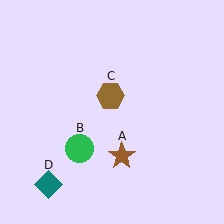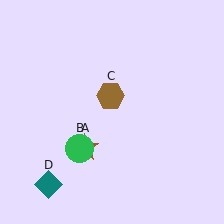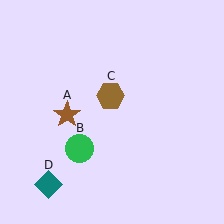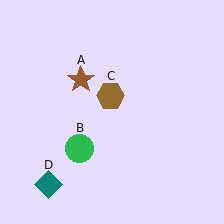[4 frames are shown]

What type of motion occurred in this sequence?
The brown star (object A) rotated clockwise around the center of the scene.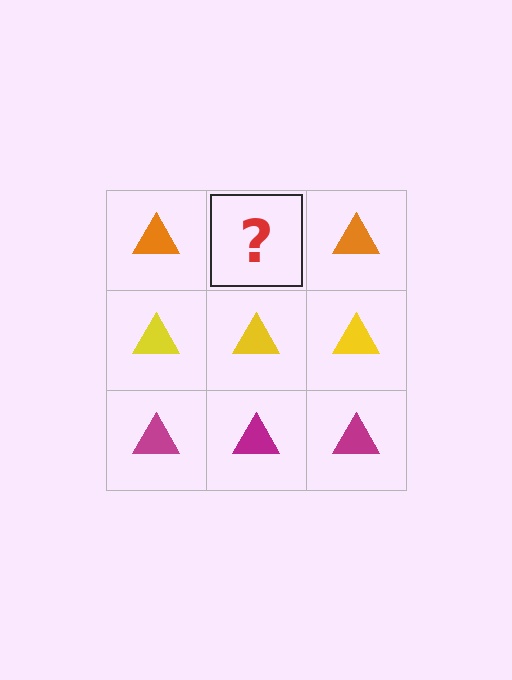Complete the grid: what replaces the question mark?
The question mark should be replaced with an orange triangle.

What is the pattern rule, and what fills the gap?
The rule is that each row has a consistent color. The gap should be filled with an orange triangle.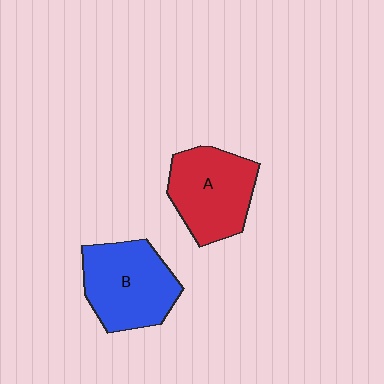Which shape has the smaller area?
Shape A (red).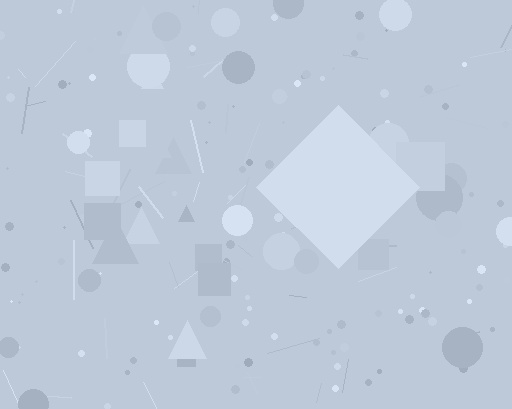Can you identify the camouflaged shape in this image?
The camouflaged shape is a diamond.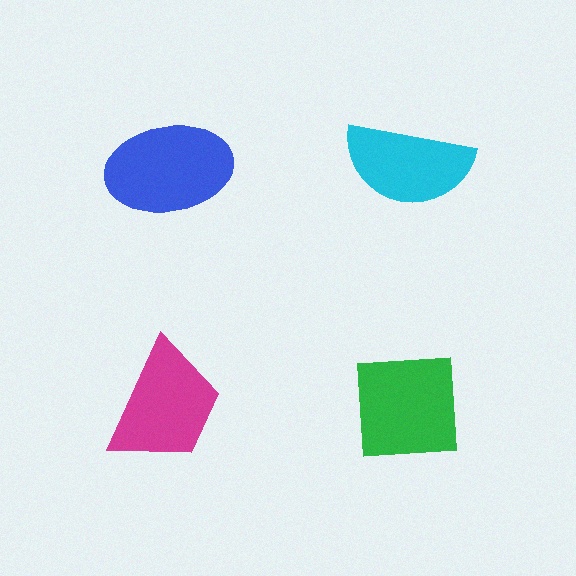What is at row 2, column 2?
A green square.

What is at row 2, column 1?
A magenta trapezoid.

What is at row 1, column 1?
A blue ellipse.